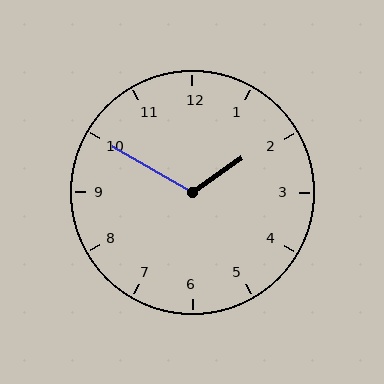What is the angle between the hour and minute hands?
Approximately 115 degrees.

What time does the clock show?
1:50.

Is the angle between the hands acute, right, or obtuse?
It is obtuse.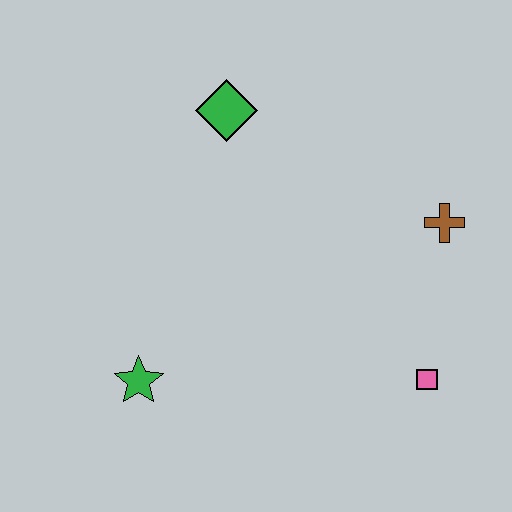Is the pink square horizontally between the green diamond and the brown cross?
Yes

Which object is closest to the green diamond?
The brown cross is closest to the green diamond.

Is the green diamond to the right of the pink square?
No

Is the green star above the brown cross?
No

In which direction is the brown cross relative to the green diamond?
The brown cross is to the right of the green diamond.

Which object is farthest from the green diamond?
The pink square is farthest from the green diamond.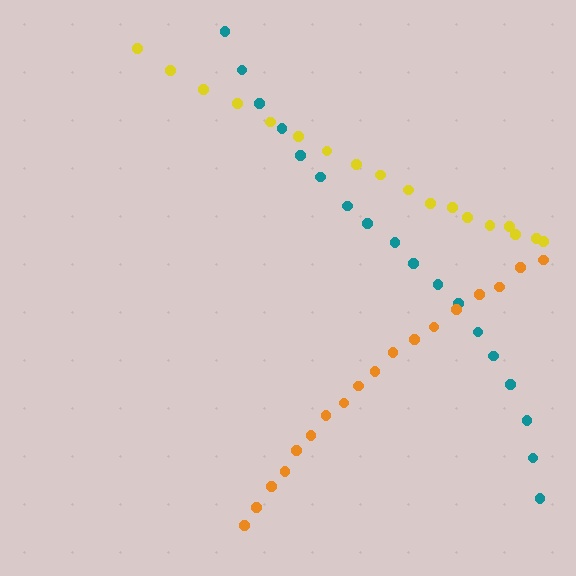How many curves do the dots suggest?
There are 3 distinct paths.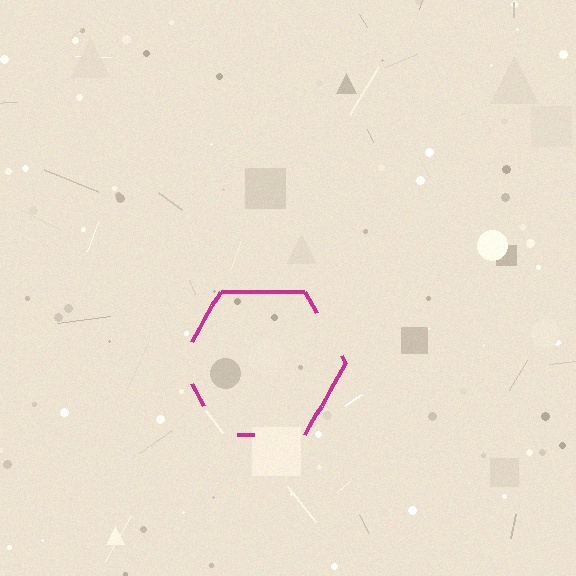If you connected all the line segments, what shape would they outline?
They would outline a hexagon.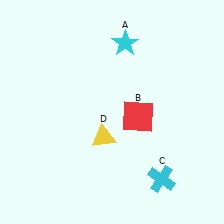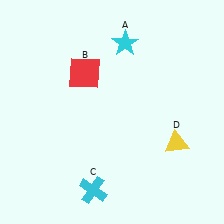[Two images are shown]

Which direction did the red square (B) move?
The red square (B) moved left.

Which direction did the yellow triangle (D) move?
The yellow triangle (D) moved right.